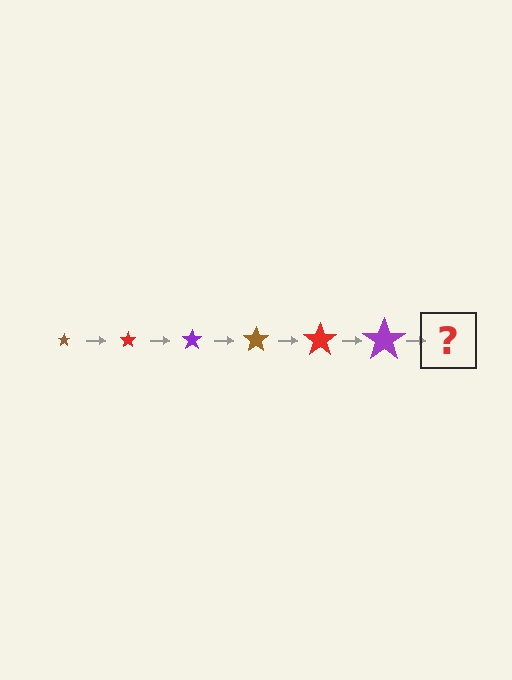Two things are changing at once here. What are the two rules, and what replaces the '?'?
The two rules are that the star grows larger each step and the color cycles through brown, red, and purple. The '?' should be a brown star, larger than the previous one.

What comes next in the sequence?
The next element should be a brown star, larger than the previous one.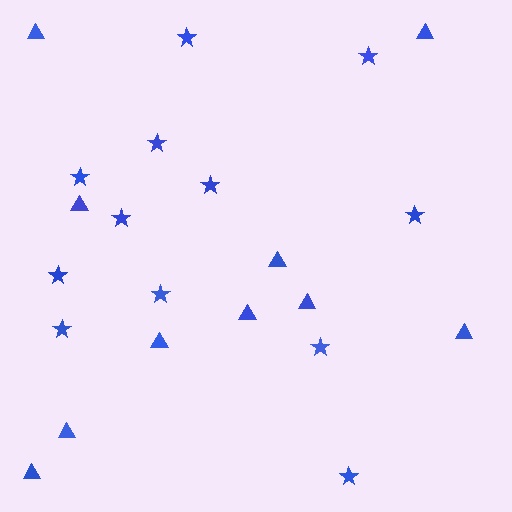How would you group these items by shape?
There are 2 groups: one group of stars (12) and one group of triangles (10).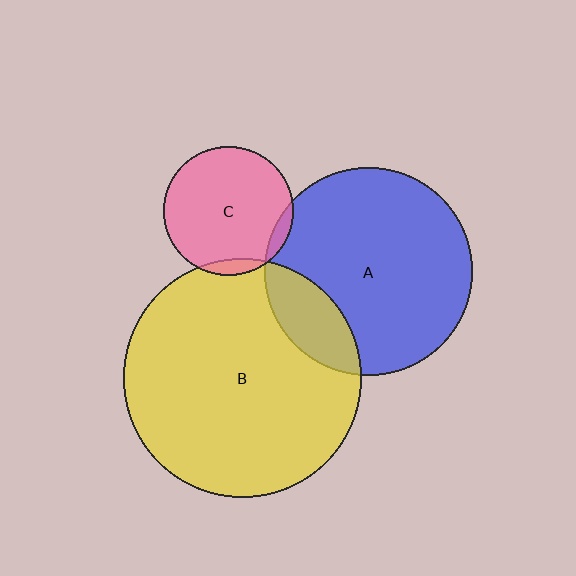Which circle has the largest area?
Circle B (yellow).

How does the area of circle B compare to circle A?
Approximately 1.3 times.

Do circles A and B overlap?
Yes.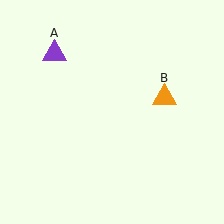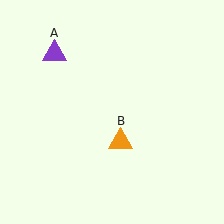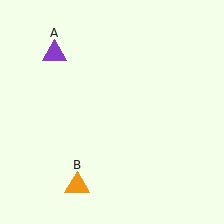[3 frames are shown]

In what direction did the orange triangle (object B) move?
The orange triangle (object B) moved down and to the left.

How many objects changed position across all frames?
1 object changed position: orange triangle (object B).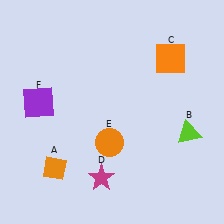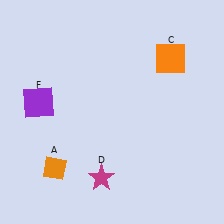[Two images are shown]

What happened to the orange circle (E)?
The orange circle (E) was removed in Image 2. It was in the bottom-left area of Image 1.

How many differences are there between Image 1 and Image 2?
There are 2 differences between the two images.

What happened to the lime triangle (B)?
The lime triangle (B) was removed in Image 2. It was in the bottom-right area of Image 1.